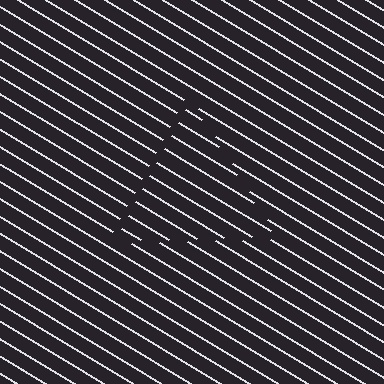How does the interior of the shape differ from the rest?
The interior of the shape contains the same grating, shifted by half a period — the contour is defined by the phase discontinuity where line-ends from the inner and outer gratings abut.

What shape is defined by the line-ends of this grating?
An illusory triangle. The interior of the shape contains the same grating, shifted by half a period — the contour is defined by the phase discontinuity where line-ends from the inner and outer gratings abut.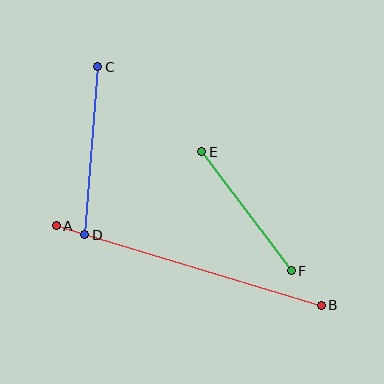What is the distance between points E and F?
The distance is approximately 149 pixels.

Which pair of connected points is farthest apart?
Points A and B are farthest apart.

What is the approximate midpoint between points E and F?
The midpoint is at approximately (247, 211) pixels.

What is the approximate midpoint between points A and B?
The midpoint is at approximately (189, 265) pixels.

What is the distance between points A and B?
The distance is approximately 277 pixels.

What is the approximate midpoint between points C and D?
The midpoint is at approximately (91, 151) pixels.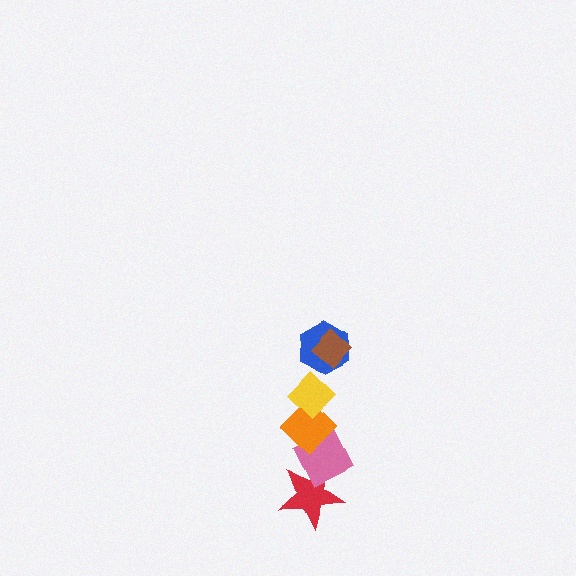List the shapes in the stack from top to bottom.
From top to bottom: the brown diamond, the blue hexagon, the yellow diamond, the orange diamond, the pink diamond, the red star.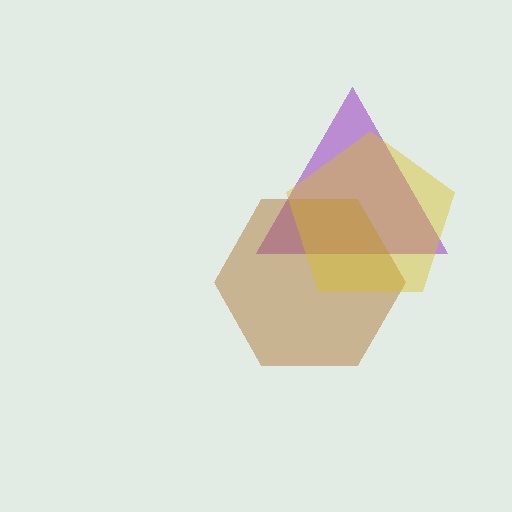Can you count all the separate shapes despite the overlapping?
Yes, there are 3 separate shapes.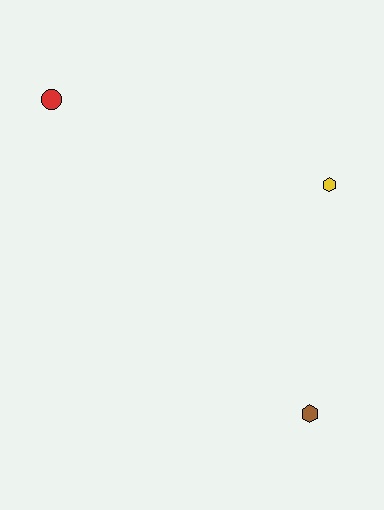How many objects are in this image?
There are 3 objects.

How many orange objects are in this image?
There are no orange objects.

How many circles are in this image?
There is 1 circle.